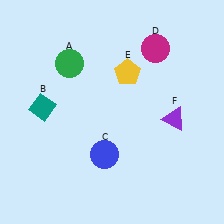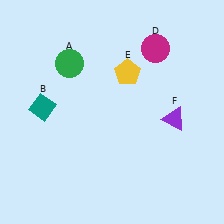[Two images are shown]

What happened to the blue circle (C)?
The blue circle (C) was removed in Image 2. It was in the bottom-left area of Image 1.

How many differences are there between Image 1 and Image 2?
There is 1 difference between the two images.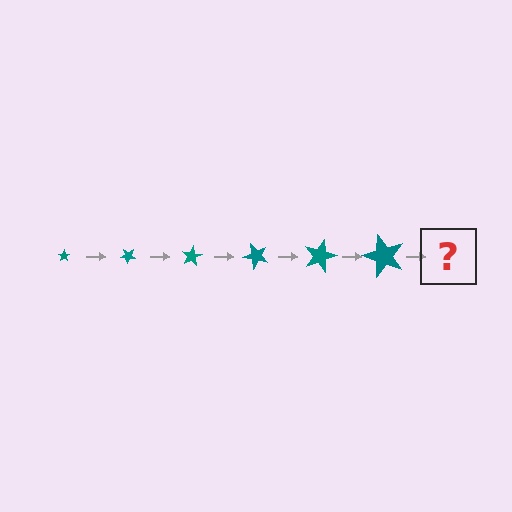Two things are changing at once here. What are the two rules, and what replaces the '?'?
The two rules are that the star grows larger each step and it rotates 40 degrees each step. The '?' should be a star, larger than the previous one and rotated 240 degrees from the start.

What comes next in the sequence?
The next element should be a star, larger than the previous one and rotated 240 degrees from the start.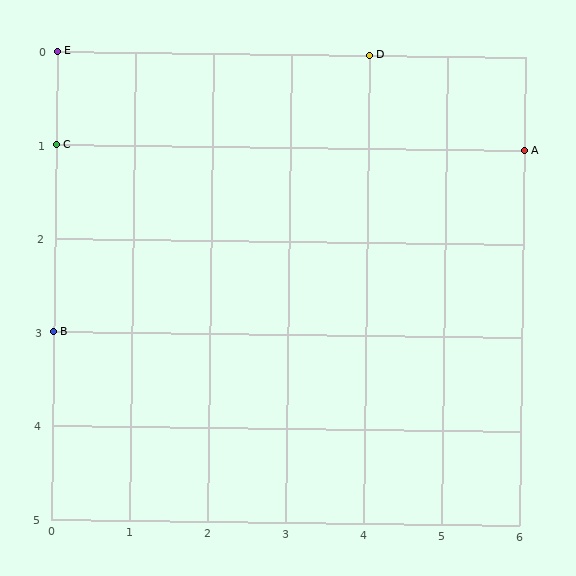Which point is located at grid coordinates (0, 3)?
Point B is at (0, 3).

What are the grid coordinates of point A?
Point A is at grid coordinates (6, 1).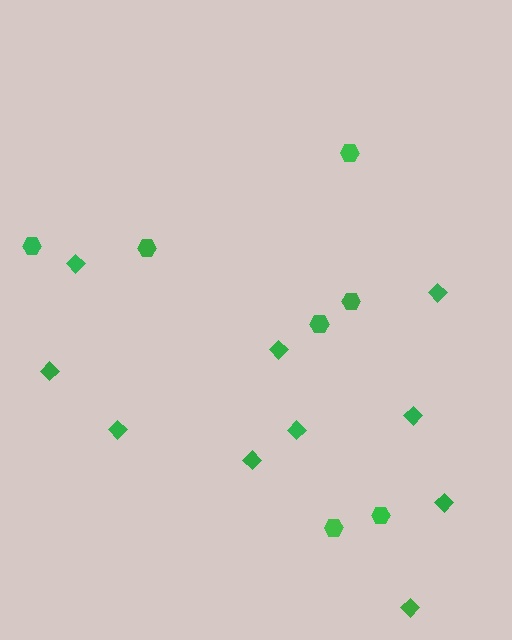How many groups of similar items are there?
There are 2 groups: one group of diamonds (10) and one group of hexagons (7).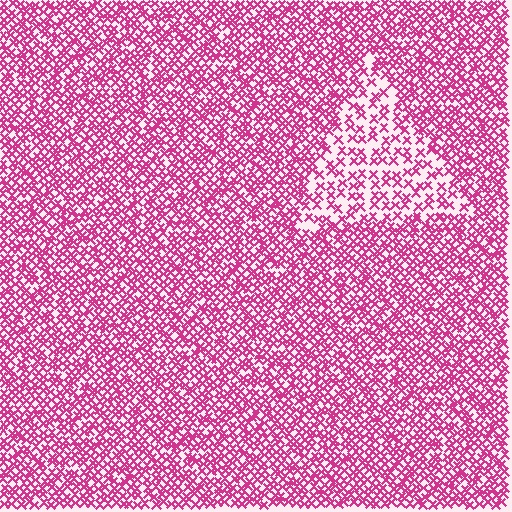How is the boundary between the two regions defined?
The boundary is defined by a change in element density (approximately 2.0x ratio). All elements are the same color, size, and shape.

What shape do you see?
I see a triangle.